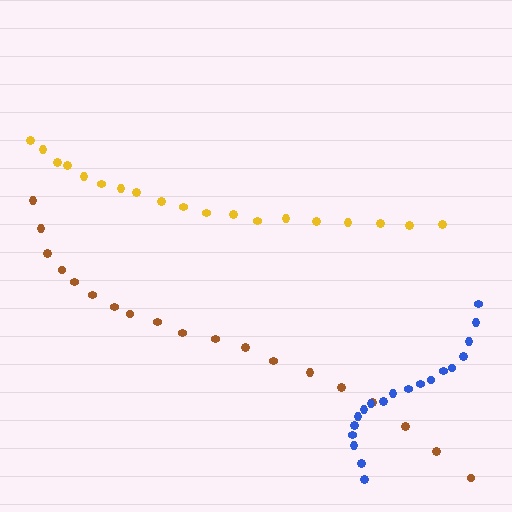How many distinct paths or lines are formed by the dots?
There are 3 distinct paths.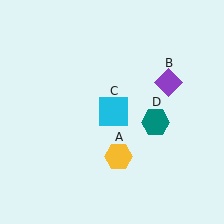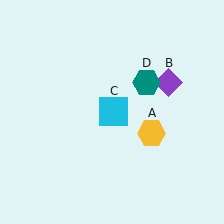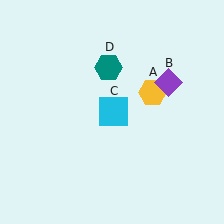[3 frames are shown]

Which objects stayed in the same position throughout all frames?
Purple diamond (object B) and cyan square (object C) remained stationary.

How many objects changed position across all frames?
2 objects changed position: yellow hexagon (object A), teal hexagon (object D).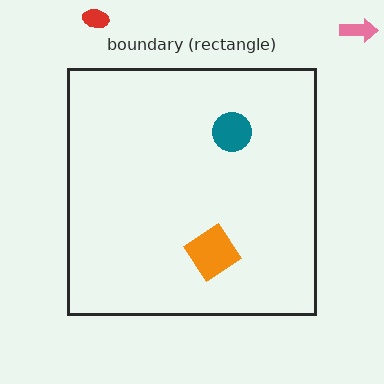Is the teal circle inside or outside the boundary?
Inside.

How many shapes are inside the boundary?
2 inside, 2 outside.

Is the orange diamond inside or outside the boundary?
Inside.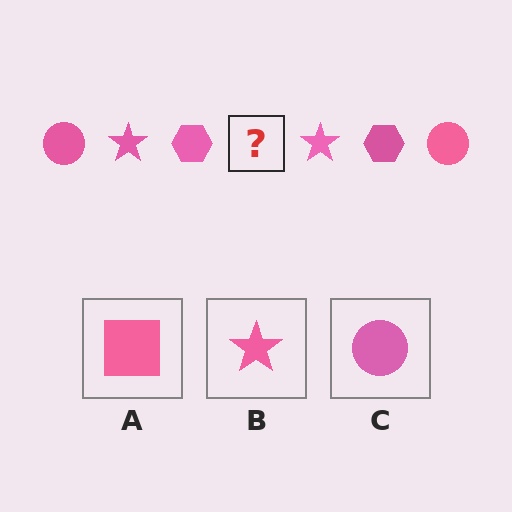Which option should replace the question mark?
Option C.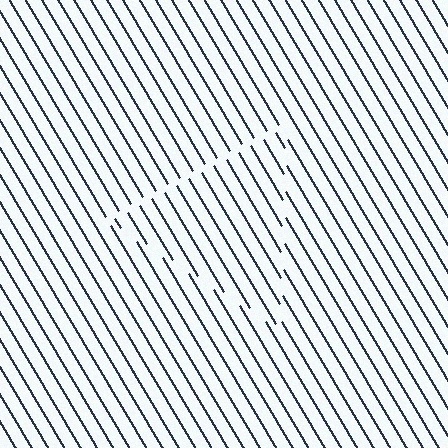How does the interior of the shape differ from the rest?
The interior of the shape contains the same grating, shifted by half a period — the contour is defined by the phase discontinuity where line-ends from the inner and outer gratings abut.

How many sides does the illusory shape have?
3 sides — the line-ends trace a triangle.